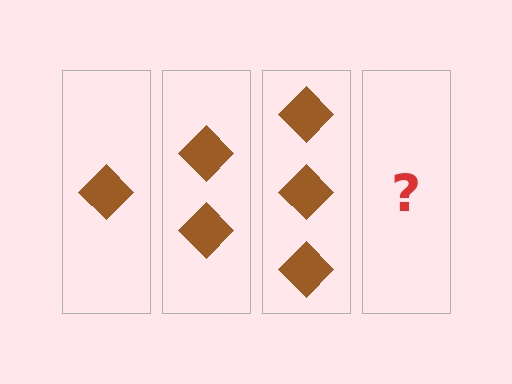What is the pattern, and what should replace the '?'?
The pattern is that each step adds one more diamond. The '?' should be 4 diamonds.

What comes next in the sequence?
The next element should be 4 diamonds.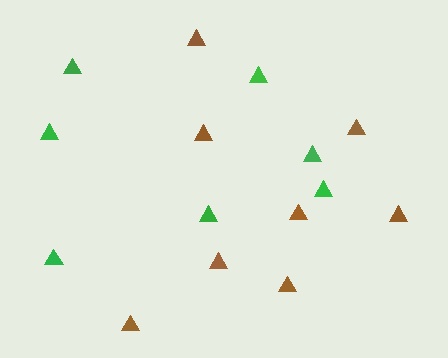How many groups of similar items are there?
There are 2 groups: one group of green triangles (7) and one group of brown triangles (8).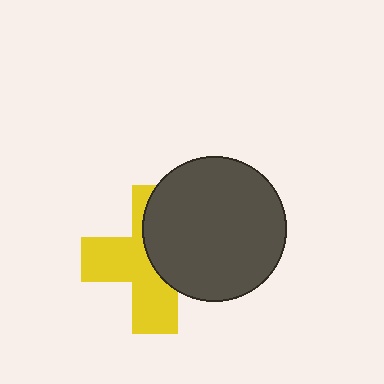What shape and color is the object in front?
The object in front is a dark gray circle.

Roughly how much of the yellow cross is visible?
About half of it is visible (roughly 54%).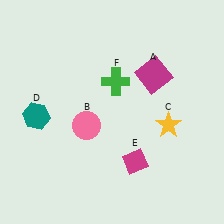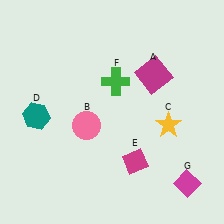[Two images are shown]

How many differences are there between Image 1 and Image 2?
There is 1 difference between the two images.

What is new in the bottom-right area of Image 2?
A magenta diamond (G) was added in the bottom-right area of Image 2.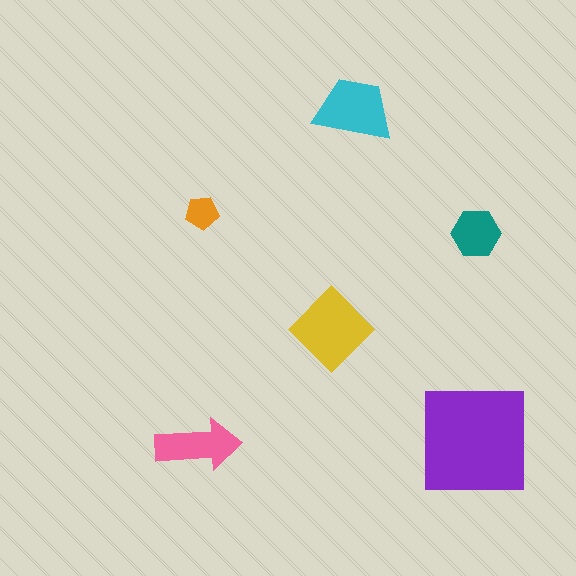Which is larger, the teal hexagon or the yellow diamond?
The yellow diamond.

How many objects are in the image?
There are 6 objects in the image.